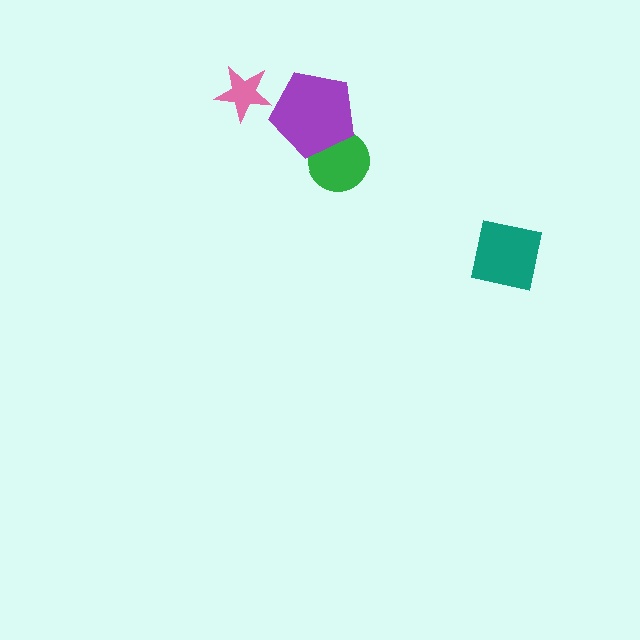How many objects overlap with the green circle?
1 object overlaps with the green circle.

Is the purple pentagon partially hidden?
No, no other shape covers it.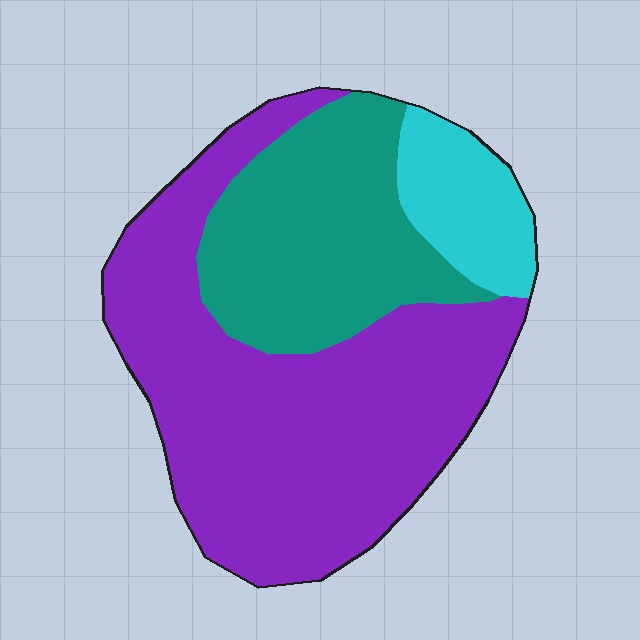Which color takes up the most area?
Purple, at roughly 60%.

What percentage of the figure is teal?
Teal covers roughly 30% of the figure.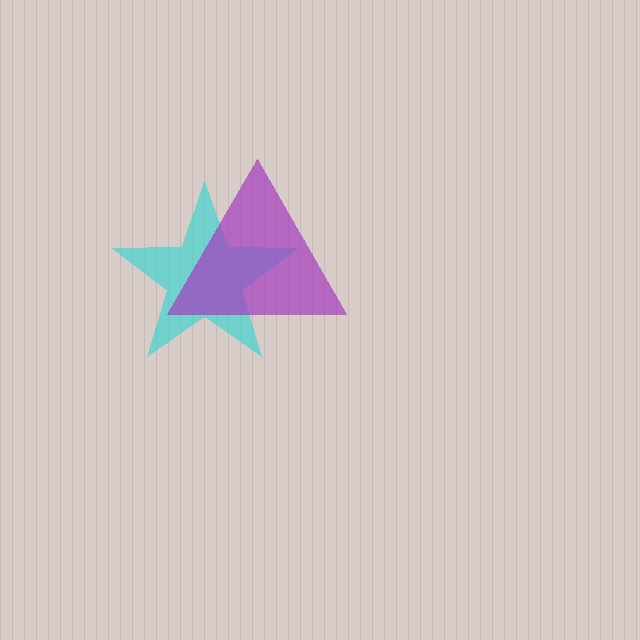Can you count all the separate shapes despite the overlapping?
Yes, there are 2 separate shapes.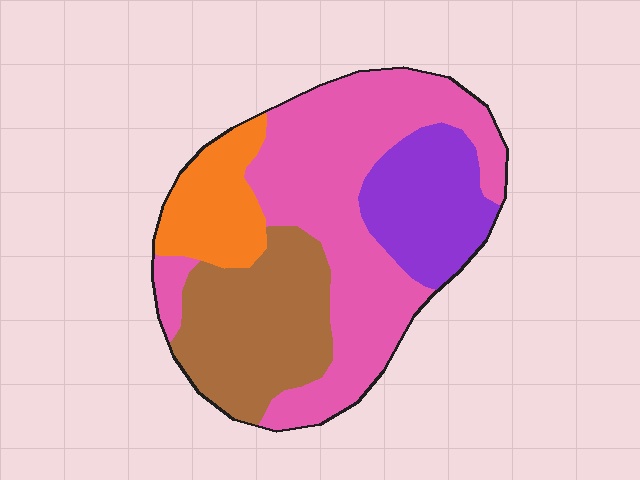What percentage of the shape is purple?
Purple covers about 15% of the shape.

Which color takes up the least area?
Orange, at roughly 15%.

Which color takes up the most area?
Pink, at roughly 45%.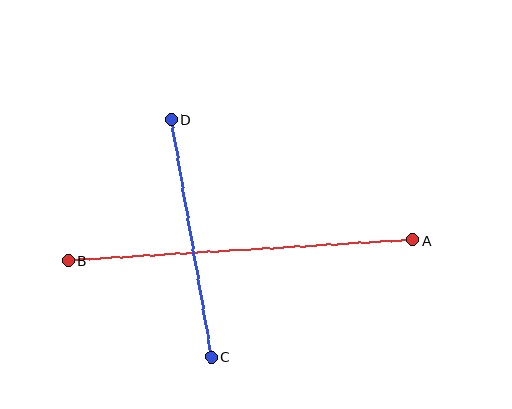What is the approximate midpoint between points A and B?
The midpoint is at approximately (240, 250) pixels.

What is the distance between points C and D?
The distance is approximately 241 pixels.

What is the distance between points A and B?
The distance is approximately 345 pixels.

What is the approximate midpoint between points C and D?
The midpoint is at approximately (191, 238) pixels.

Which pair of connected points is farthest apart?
Points A and B are farthest apart.